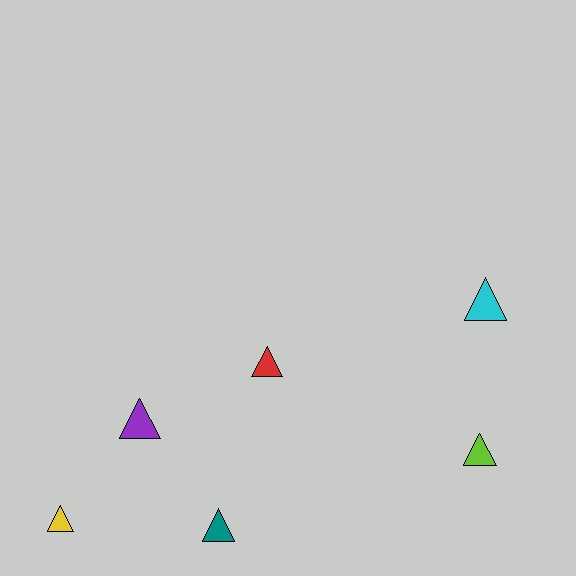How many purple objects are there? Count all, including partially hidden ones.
There is 1 purple object.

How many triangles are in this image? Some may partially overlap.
There are 6 triangles.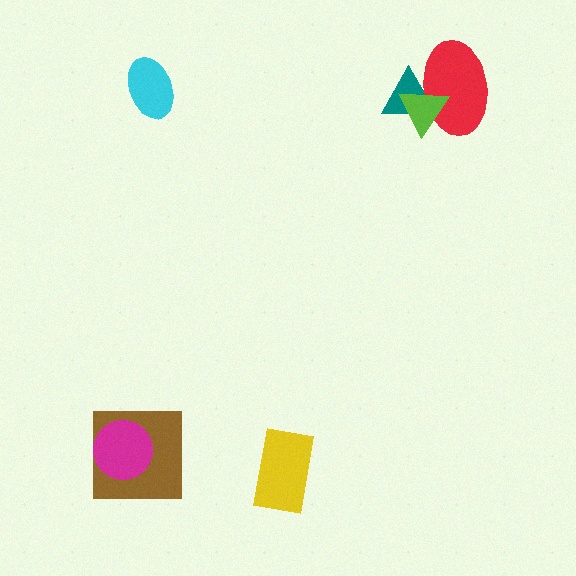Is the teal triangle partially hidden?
Yes, it is partially covered by another shape.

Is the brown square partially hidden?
Yes, it is partially covered by another shape.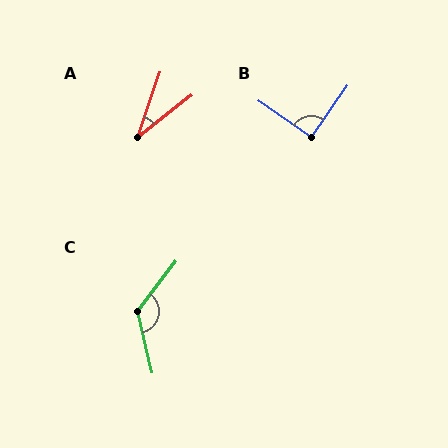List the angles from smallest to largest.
A (33°), B (91°), C (129°).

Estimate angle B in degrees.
Approximately 91 degrees.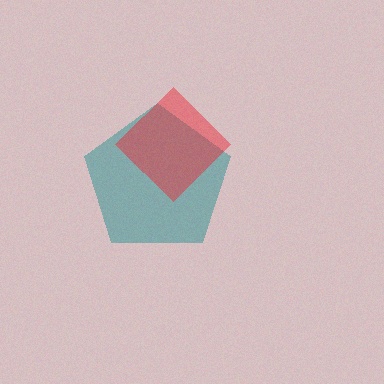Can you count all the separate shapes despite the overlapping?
Yes, there are 2 separate shapes.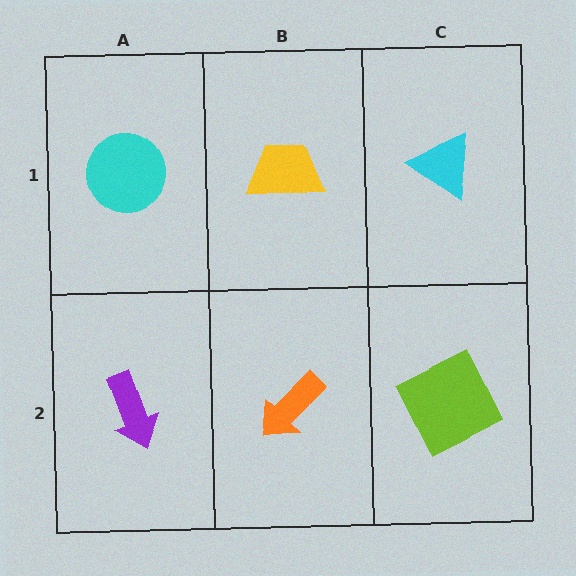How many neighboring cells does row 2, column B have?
3.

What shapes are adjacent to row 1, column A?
A purple arrow (row 2, column A), a yellow trapezoid (row 1, column B).